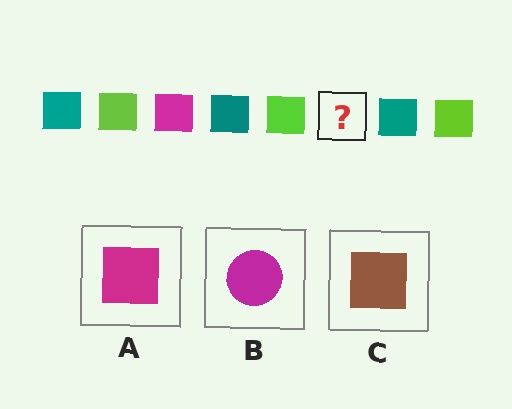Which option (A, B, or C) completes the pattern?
A.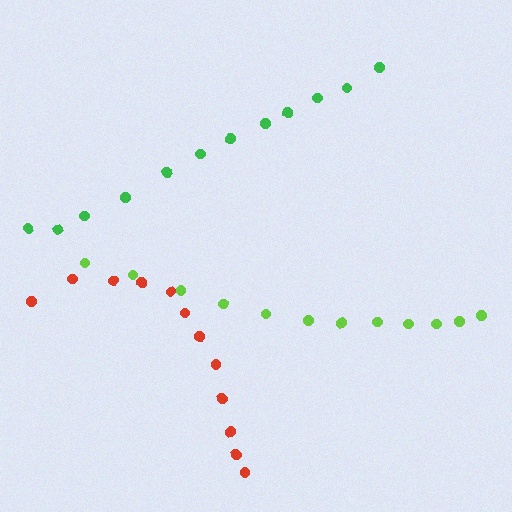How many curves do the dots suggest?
There are 3 distinct paths.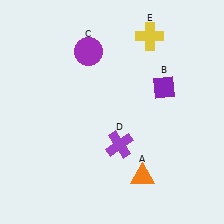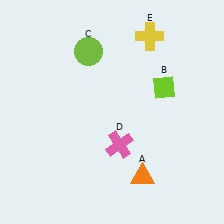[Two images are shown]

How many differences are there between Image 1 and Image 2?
There are 3 differences between the two images.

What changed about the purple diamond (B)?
In Image 1, B is purple. In Image 2, it changed to lime.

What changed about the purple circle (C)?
In Image 1, C is purple. In Image 2, it changed to lime.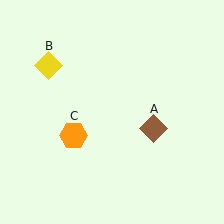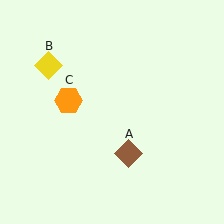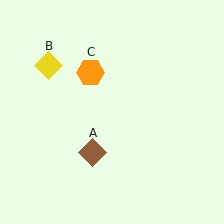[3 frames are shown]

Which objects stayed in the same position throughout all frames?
Yellow diamond (object B) remained stationary.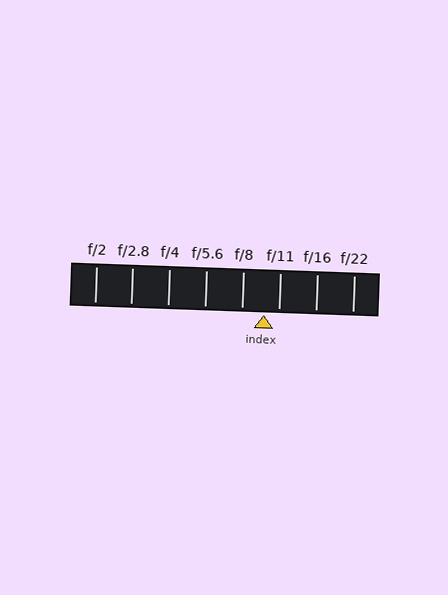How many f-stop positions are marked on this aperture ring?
There are 8 f-stop positions marked.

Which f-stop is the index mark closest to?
The index mark is closest to f/11.